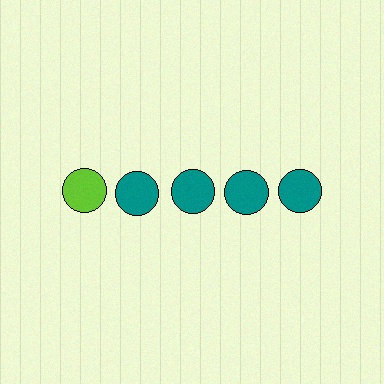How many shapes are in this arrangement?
There are 5 shapes arranged in a grid pattern.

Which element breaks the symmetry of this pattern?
The lime circle in the top row, leftmost column breaks the symmetry. All other shapes are teal circles.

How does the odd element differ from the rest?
It has a different color: lime instead of teal.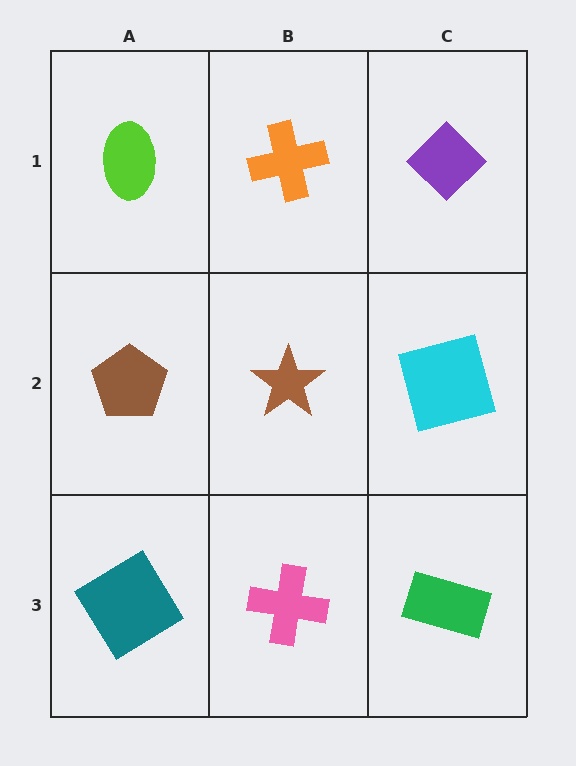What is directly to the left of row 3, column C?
A pink cross.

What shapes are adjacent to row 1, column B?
A brown star (row 2, column B), a lime ellipse (row 1, column A), a purple diamond (row 1, column C).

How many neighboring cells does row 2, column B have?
4.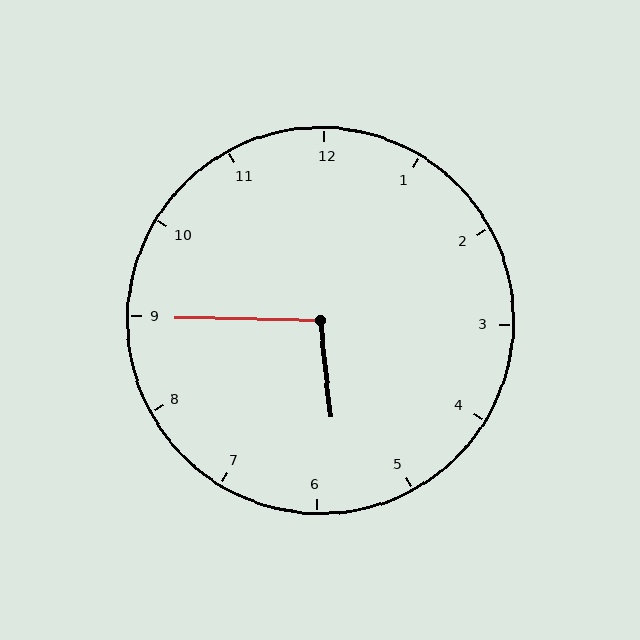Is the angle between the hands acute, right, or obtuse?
It is obtuse.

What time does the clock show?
5:45.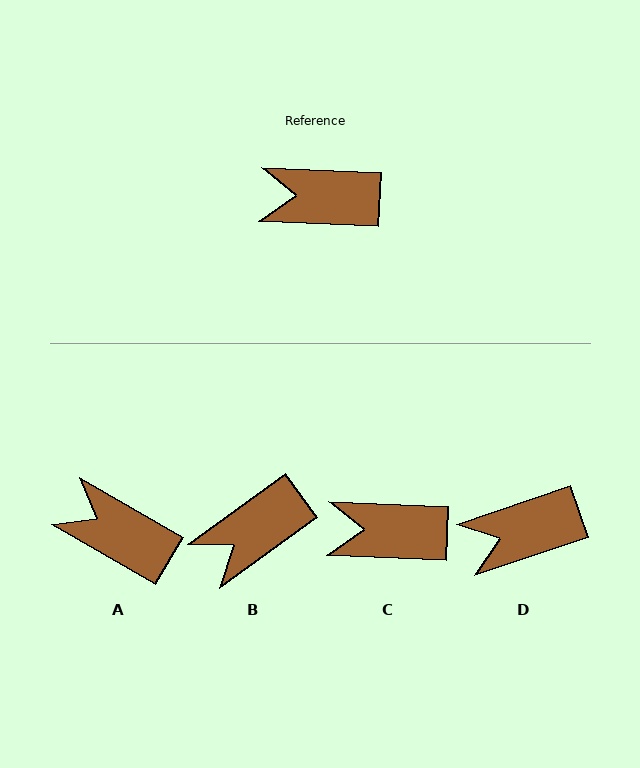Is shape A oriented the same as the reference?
No, it is off by about 28 degrees.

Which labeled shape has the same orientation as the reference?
C.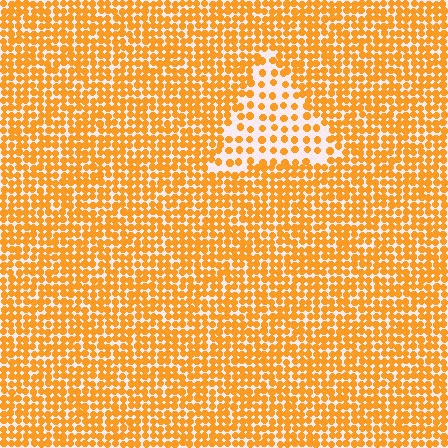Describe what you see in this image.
The image contains small orange elements arranged at two different densities. A triangle-shaped region is visible where the elements are less densely packed than the surrounding area.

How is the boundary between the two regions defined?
The boundary is defined by a change in element density (approximately 2.2x ratio). All elements are the same color, size, and shape.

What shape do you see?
I see a triangle.